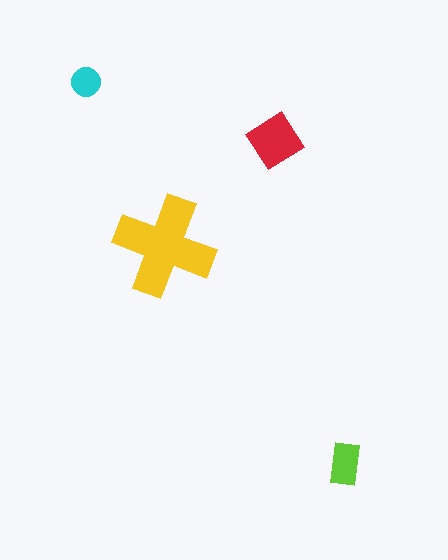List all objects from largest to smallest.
The yellow cross, the red diamond, the lime rectangle, the cyan circle.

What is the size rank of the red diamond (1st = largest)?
2nd.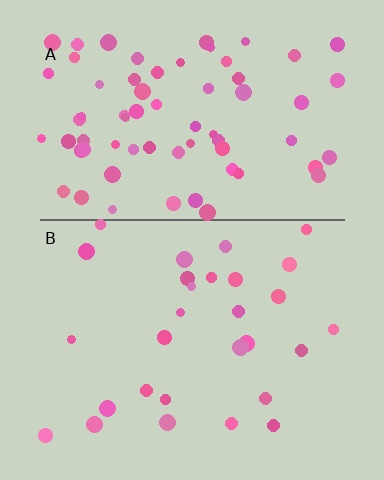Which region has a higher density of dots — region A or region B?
A (the top).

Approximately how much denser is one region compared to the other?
Approximately 2.4× — region A over region B.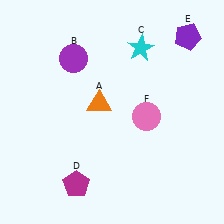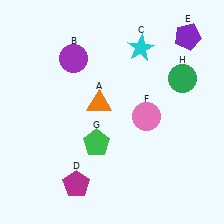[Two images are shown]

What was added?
A green pentagon (G), a green circle (H) were added in Image 2.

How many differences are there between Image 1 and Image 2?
There are 2 differences between the two images.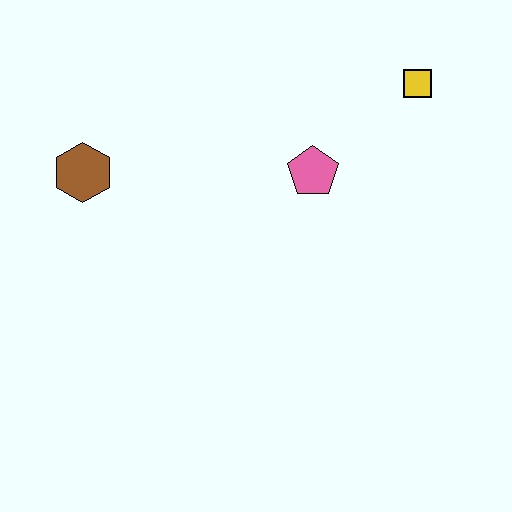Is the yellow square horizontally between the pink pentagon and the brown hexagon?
No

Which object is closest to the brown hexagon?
The pink pentagon is closest to the brown hexagon.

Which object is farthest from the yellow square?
The brown hexagon is farthest from the yellow square.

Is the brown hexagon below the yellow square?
Yes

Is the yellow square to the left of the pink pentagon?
No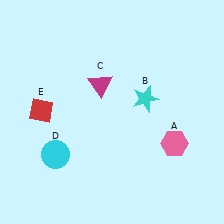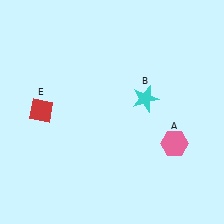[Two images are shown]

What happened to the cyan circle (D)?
The cyan circle (D) was removed in Image 2. It was in the bottom-left area of Image 1.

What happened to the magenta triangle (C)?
The magenta triangle (C) was removed in Image 2. It was in the top-left area of Image 1.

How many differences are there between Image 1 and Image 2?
There are 2 differences between the two images.